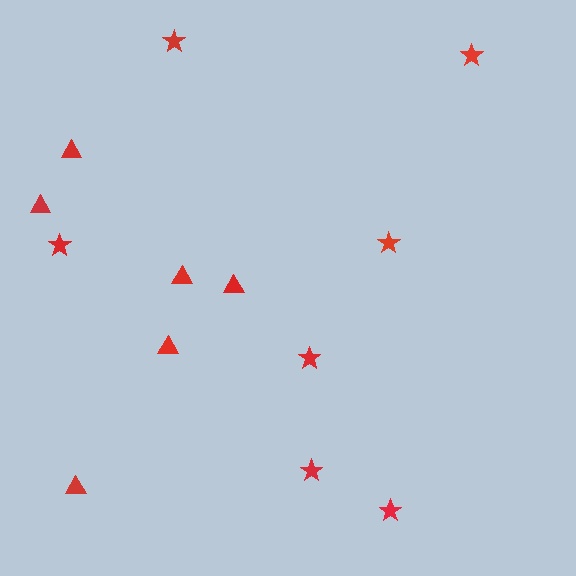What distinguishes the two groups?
There are 2 groups: one group of stars (7) and one group of triangles (6).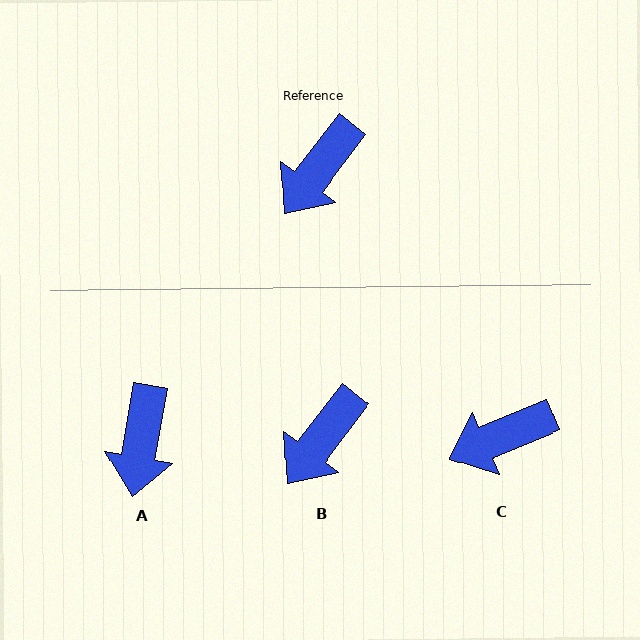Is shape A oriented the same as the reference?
No, it is off by about 28 degrees.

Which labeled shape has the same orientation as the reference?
B.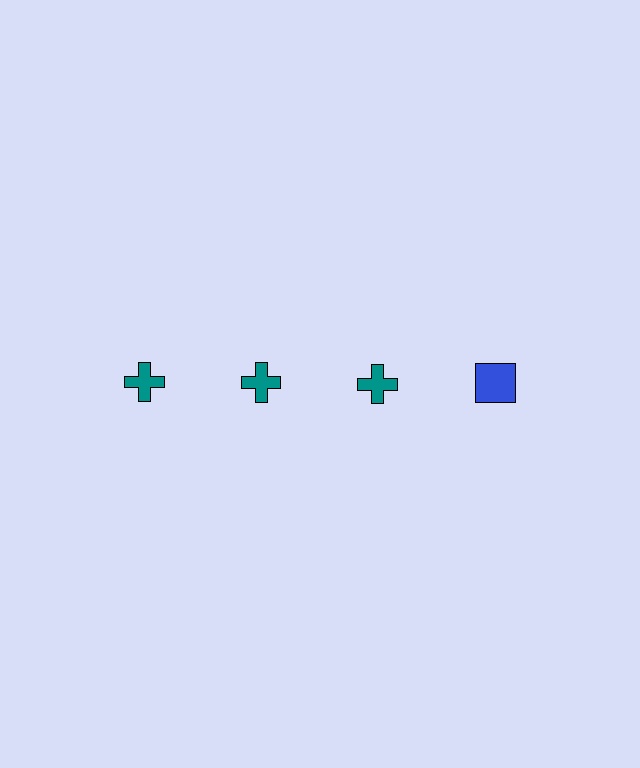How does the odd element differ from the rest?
It differs in both color (blue instead of teal) and shape (square instead of cross).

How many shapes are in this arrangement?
There are 4 shapes arranged in a grid pattern.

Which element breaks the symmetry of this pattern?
The blue square in the top row, second from right column breaks the symmetry. All other shapes are teal crosses.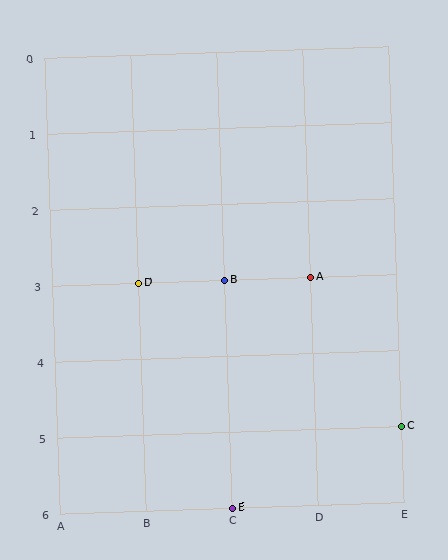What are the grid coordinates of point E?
Point E is at grid coordinates (C, 6).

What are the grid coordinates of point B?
Point B is at grid coordinates (C, 3).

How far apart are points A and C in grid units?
Points A and C are 1 column and 2 rows apart (about 2.2 grid units diagonally).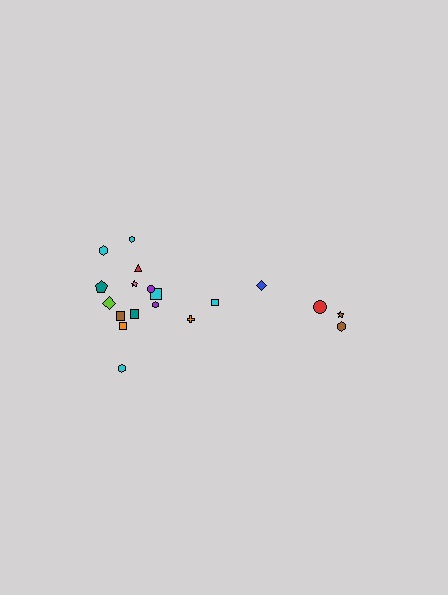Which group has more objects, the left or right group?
The left group.